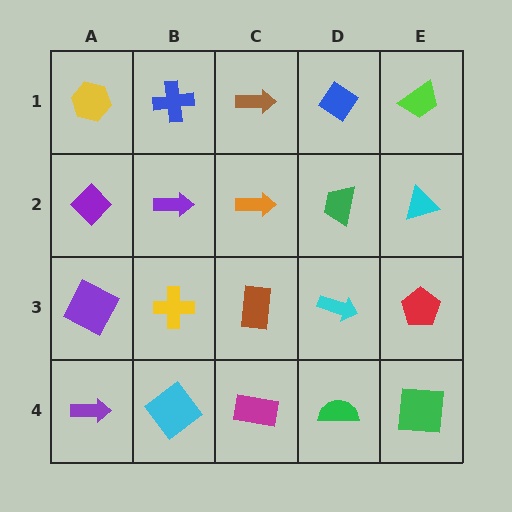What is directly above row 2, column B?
A blue cross.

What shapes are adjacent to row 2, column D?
A blue diamond (row 1, column D), a cyan arrow (row 3, column D), an orange arrow (row 2, column C), a cyan triangle (row 2, column E).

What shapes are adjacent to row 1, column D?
A green trapezoid (row 2, column D), a brown arrow (row 1, column C), a lime trapezoid (row 1, column E).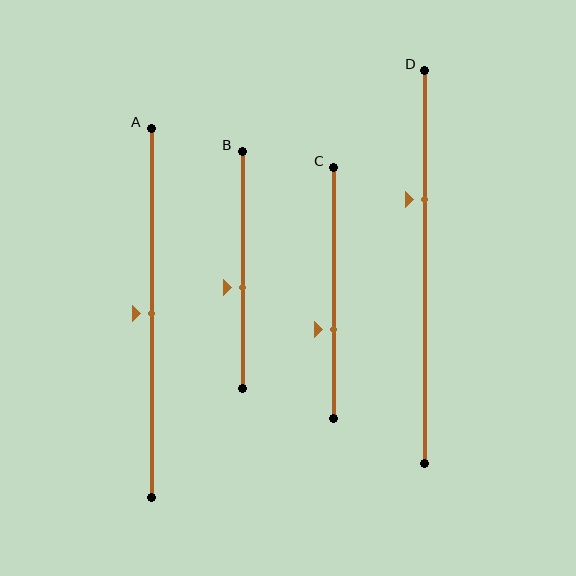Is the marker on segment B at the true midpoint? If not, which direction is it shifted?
No, the marker on segment B is shifted downward by about 8% of the segment length.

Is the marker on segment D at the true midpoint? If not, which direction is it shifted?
No, the marker on segment D is shifted upward by about 17% of the segment length.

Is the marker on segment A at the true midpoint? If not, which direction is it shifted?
Yes, the marker on segment A is at the true midpoint.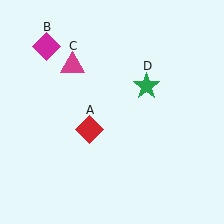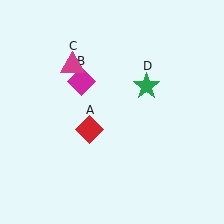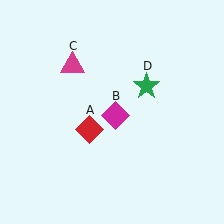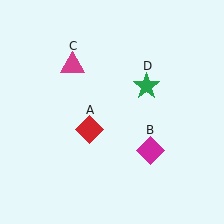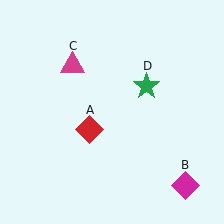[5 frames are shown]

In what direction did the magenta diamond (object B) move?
The magenta diamond (object B) moved down and to the right.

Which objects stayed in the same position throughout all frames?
Red diamond (object A) and magenta triangle (object C) and green star (object D) remained stationary.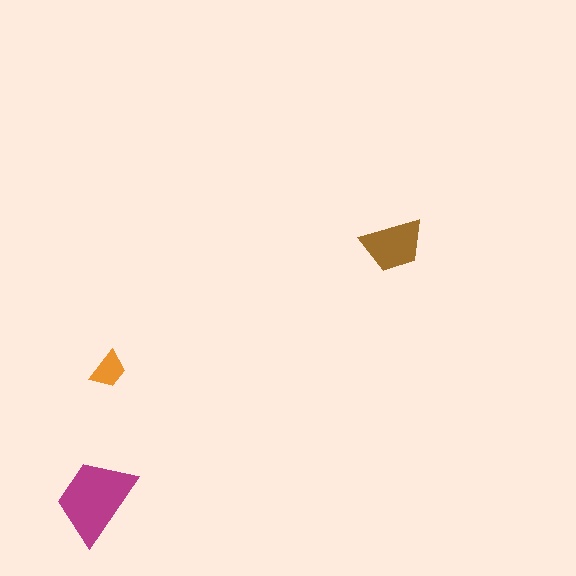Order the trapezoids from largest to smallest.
the magenta one, the brown one, the orange one.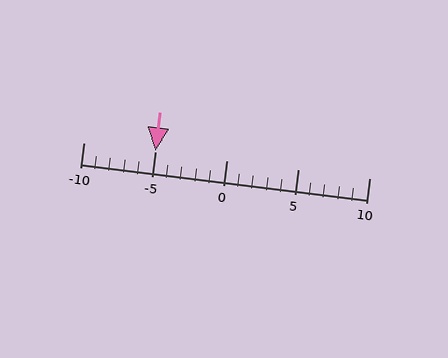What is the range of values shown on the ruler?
The ruler shows values from -10 to 10.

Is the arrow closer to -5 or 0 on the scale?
The arrow is closer to -5.